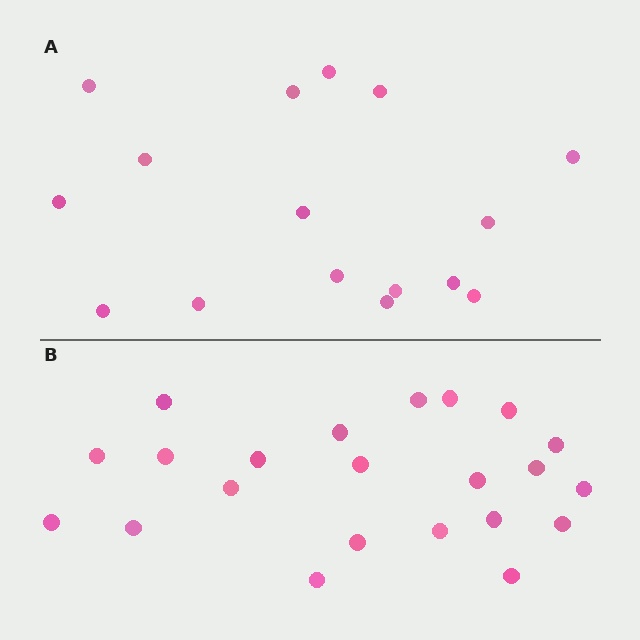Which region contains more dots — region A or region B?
Region B (the bottom region) has more dots.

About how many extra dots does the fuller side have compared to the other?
Region B has about 6 more dots than region A.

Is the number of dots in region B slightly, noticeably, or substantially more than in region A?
Region B has noticeably more, but not dramatically so. The ratio is roughly 1.4 to 1.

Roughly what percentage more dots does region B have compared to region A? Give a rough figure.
About 40% more.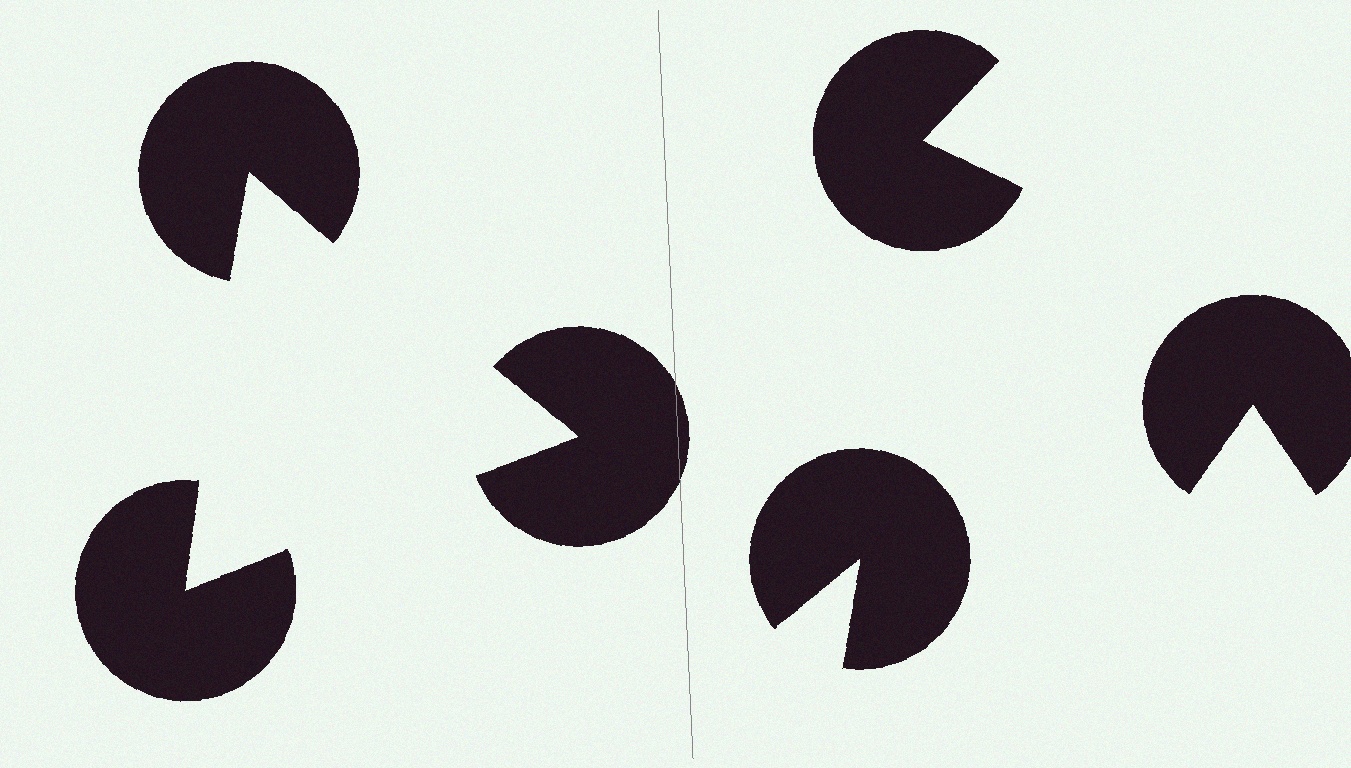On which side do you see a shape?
An illusory triangle appears on the left side. On the right side the wedge cuts are rotated, so no coherent shape forms.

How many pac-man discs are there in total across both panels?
6 — 3 on each side.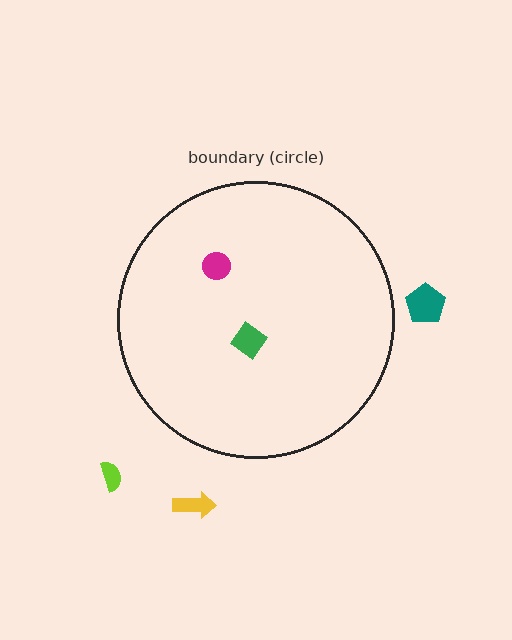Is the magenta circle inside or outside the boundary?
Inside.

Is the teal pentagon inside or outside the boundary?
Outside.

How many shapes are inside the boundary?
2 inside, 3 outside.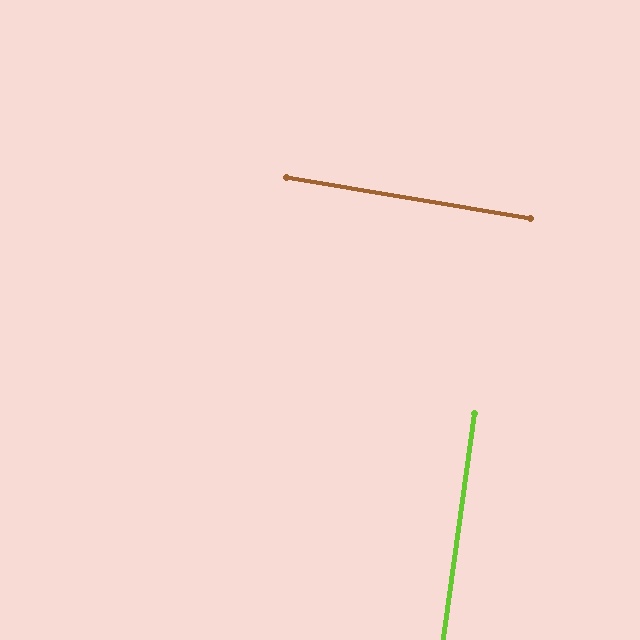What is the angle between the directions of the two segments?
Approximately 89 degrees.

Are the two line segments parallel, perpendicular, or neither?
Perpendicular — they meet at approximately 89°.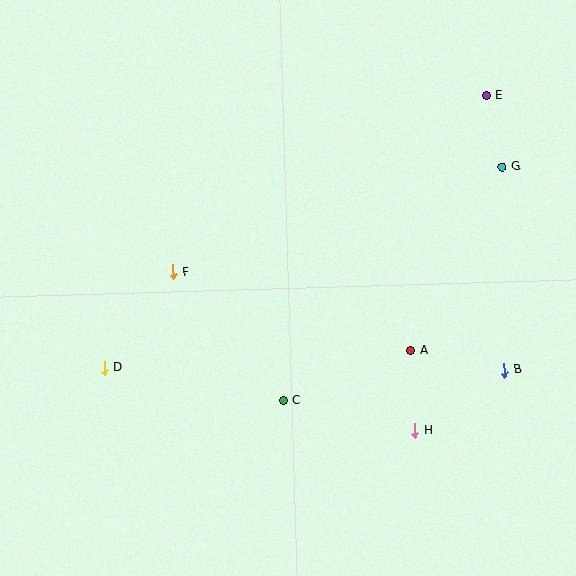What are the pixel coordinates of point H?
Point H is at (415, 430).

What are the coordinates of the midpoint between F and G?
The midpoint between F and G is at (338, 219).